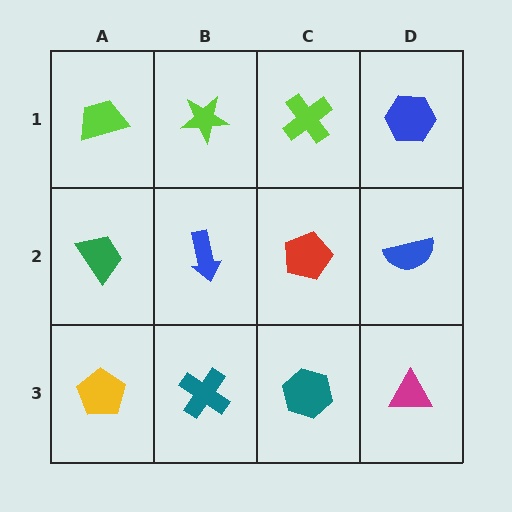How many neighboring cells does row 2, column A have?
3.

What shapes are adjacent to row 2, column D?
A blue hexagon (row 1, column D), a magenta triangle (row 3, column D), a red pentagon (row 2, column C).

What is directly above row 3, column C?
A red pentagon.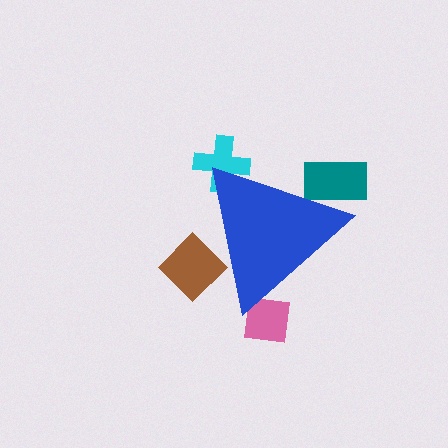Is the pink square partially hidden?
Yes, the pink square is partially hidden behind the blue triangle.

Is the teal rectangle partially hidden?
Yes, the teal rectangle is partially hidden behind the blue triangle.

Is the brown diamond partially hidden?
Yes, the brown diamond is partially hidden behind the blue triangle.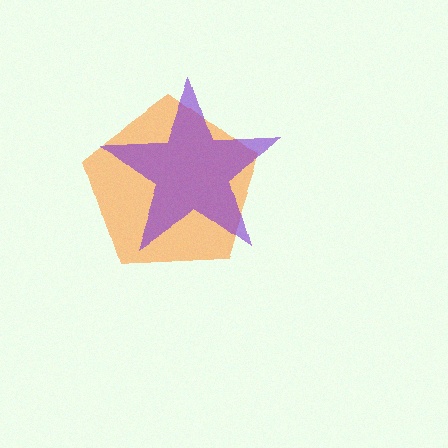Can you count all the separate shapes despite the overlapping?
Yes, there are 2 separate shapes.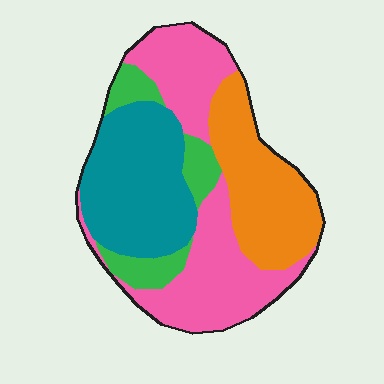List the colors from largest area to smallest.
From largest to smallest: pink, teal, orange, green.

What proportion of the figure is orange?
Orange takes up less than a quarter of the figure.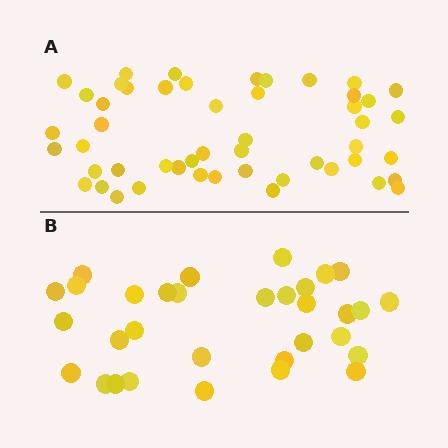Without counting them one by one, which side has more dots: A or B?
Region A (the top region) has more dots.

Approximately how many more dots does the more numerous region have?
Region A has approximately 20 more dots than region B.